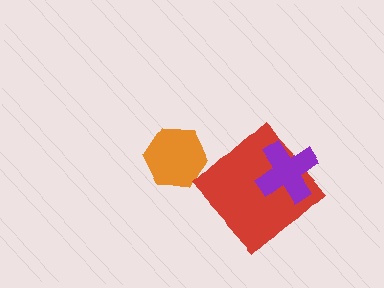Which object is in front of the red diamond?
The purple cross is in front of the red diamond.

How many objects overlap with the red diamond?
1 object overlaps with the red diamond.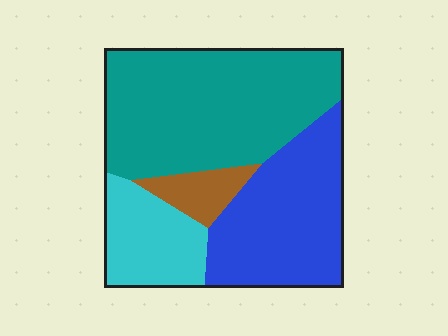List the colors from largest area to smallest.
From largest to smallest: teal, blue, cyan, brown.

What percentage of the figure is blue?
Blue covers 31% of the figure.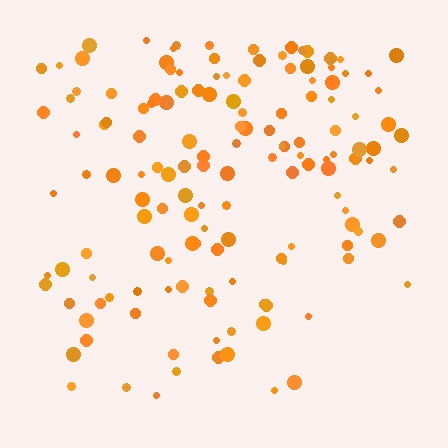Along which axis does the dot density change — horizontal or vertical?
Vertical.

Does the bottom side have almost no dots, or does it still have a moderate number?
Still a moderate number, just noticeably fewer than the top.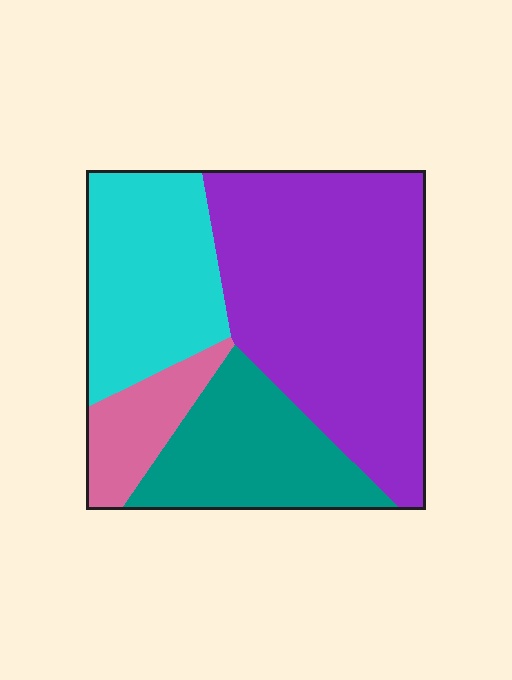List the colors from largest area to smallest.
From largest to smallest: purple, cyan, teal, pink.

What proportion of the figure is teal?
Teal covers 20% of the figure.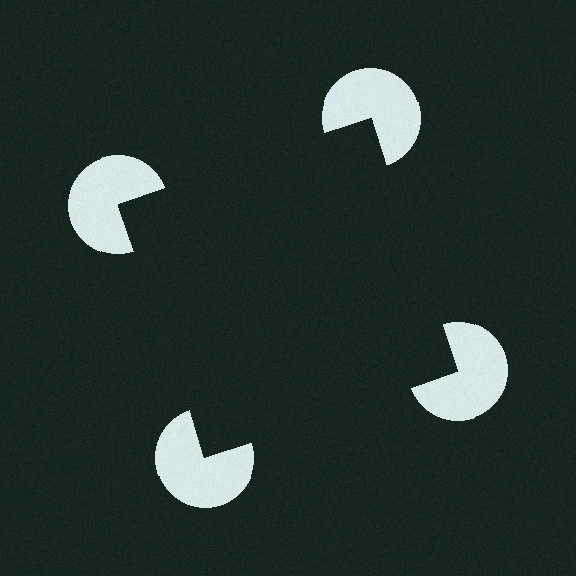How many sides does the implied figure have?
4 sides.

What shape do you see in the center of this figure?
An illusory square — its edges are inferred from the aligned wedge cuts in the pac-man discs, not physically drawn.